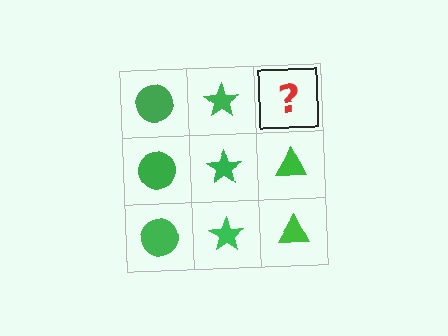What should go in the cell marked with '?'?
The missing cell should contain a green triangle.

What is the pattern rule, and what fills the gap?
The rule is that each column has a consistent shape. The gap should be filled with a green triangle.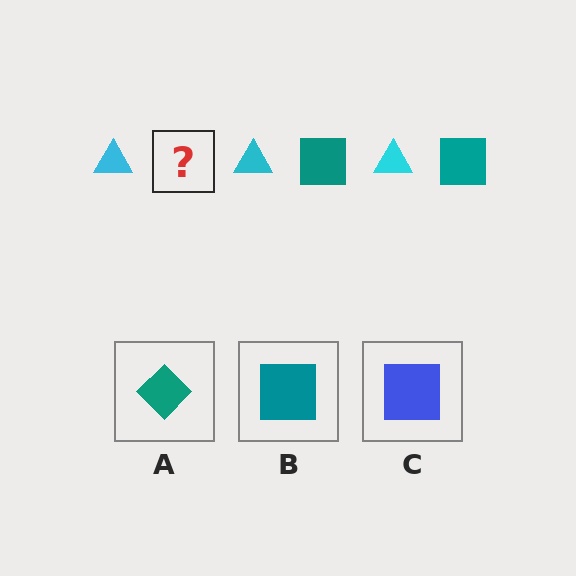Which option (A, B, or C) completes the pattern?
B.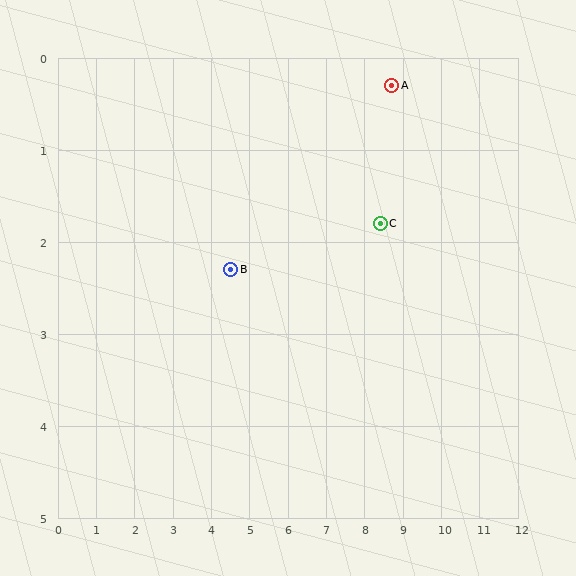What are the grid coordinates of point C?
Point C is at approximately (8.4, 1.8).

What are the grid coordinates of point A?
Point A is at approximately (8.7, 0.3).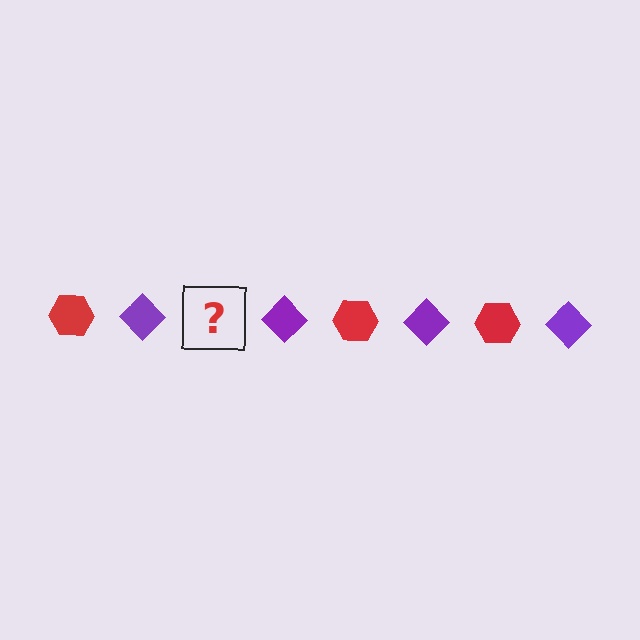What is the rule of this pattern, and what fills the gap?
The rule is that the pattern alternates between red hexagon and purple diamond. The gap should be filled with a red hexagon.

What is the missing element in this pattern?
The missing element is a red hexagon.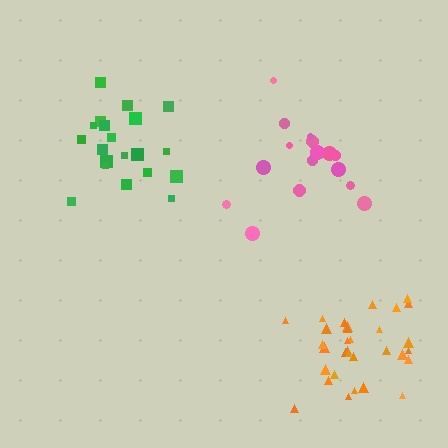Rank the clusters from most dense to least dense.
orange, green, pink.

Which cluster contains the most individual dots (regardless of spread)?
Orange (32).